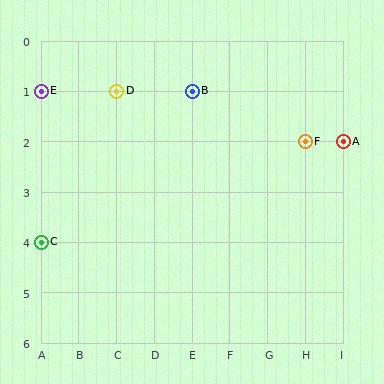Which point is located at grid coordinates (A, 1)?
Point E is at (A, 1).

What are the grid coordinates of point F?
Point F is at grid coordinates (H, 2).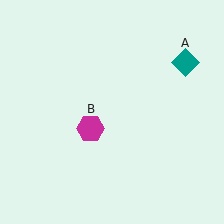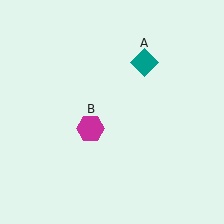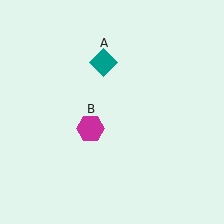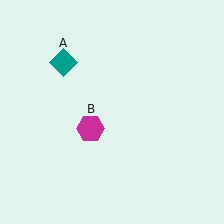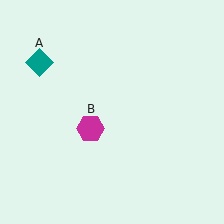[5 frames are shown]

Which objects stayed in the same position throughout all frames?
Magenta hexagon (object B) remained stationary.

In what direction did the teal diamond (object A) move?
The teal diamond (object A) moved left.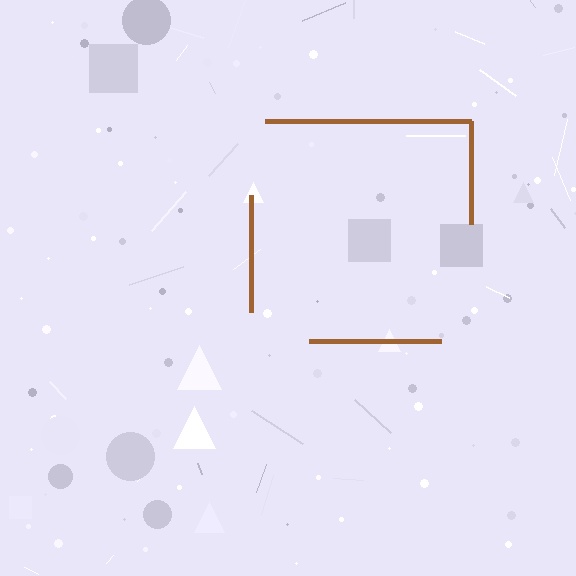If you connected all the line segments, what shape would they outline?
They would outline a square.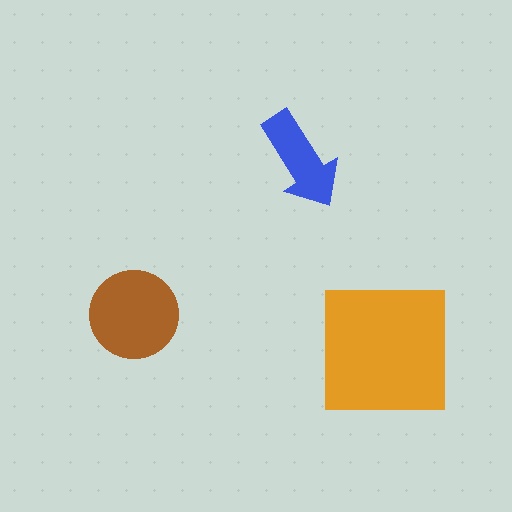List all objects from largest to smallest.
The orange square, the brown circle, the blue arrow.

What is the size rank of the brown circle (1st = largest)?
2nd.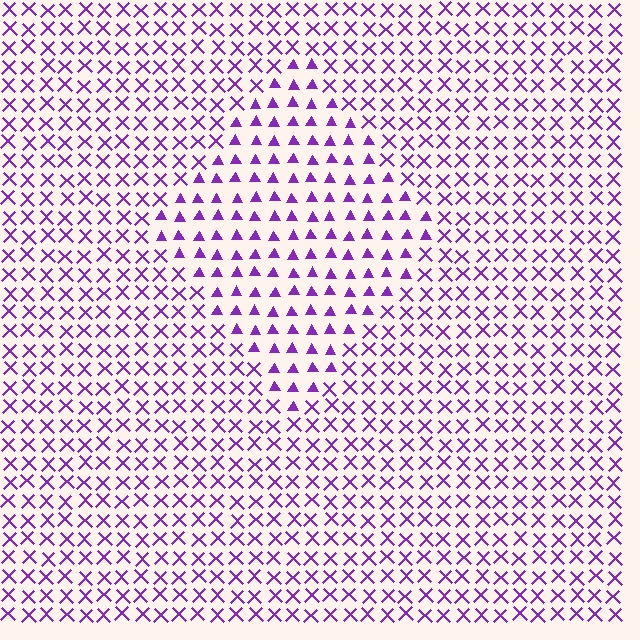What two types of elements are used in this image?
The image uses triangles inside the diamond region and X marks outside it.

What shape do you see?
I see a diamond.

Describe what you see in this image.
The image is filled with small purple elements arranged in a uniform grid. A diamond-shaped region contains triangles, while the surrounding area contains X marks. The boundary is defined purely by the change in element shape.